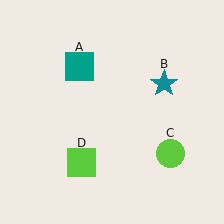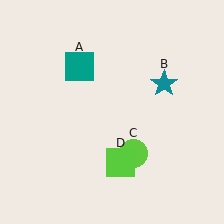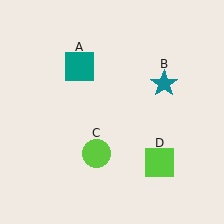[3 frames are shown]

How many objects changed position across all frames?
2 objects changed position: lime circle (object C), lime square (object D).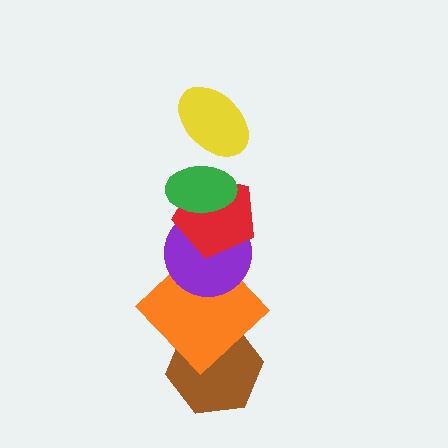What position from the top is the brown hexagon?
The brown hexagon is 6th from the top.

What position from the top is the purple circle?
The purple circle is 4th from the top.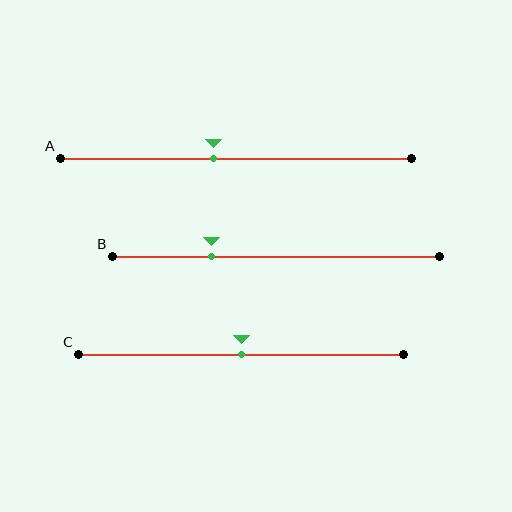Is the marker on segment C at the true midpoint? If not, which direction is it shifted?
Yes, the marker on segment C is at the true midpoint.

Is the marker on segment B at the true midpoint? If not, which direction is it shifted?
No, the marker on segment B is shifted to the left by about 20% of the segment length.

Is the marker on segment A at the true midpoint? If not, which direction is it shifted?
No, the marker on segment A is shifted to the left by about 6% of the segment length.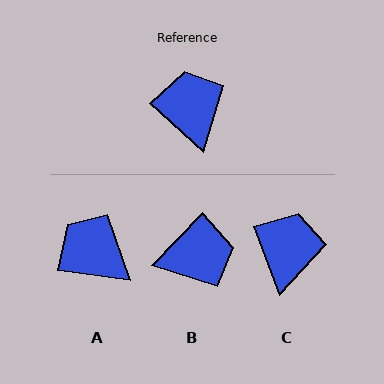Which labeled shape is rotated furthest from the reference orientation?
B, about 92 degrees away.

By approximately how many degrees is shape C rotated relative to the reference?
Approximately 27 degrees clockwise.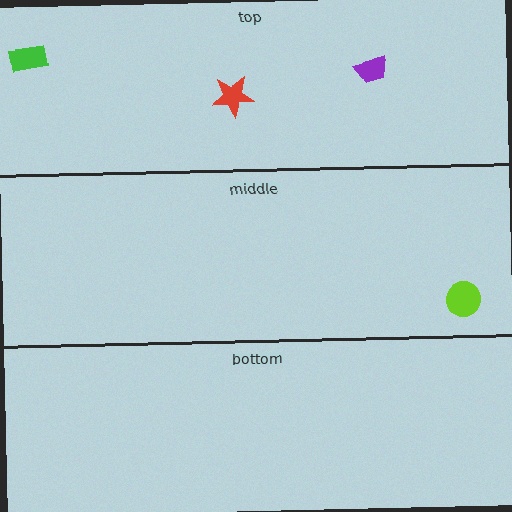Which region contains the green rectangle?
The top region.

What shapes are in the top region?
The purple trapezoid, the red star, the green rectangle.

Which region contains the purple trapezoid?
The top region.